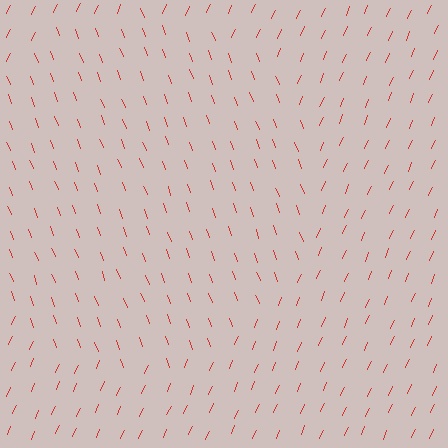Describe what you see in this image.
The image is filled with small red line segments. A circle region in the image has lines oriented differently from the surrounding lines, creating a visible texture boundary.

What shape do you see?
I see a circle.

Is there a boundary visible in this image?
Yes, there is a texture boundary formed by a change in line orientation.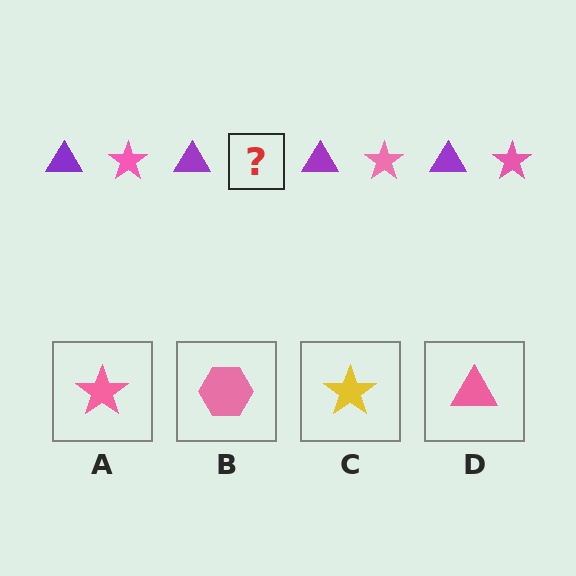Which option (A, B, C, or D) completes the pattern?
A.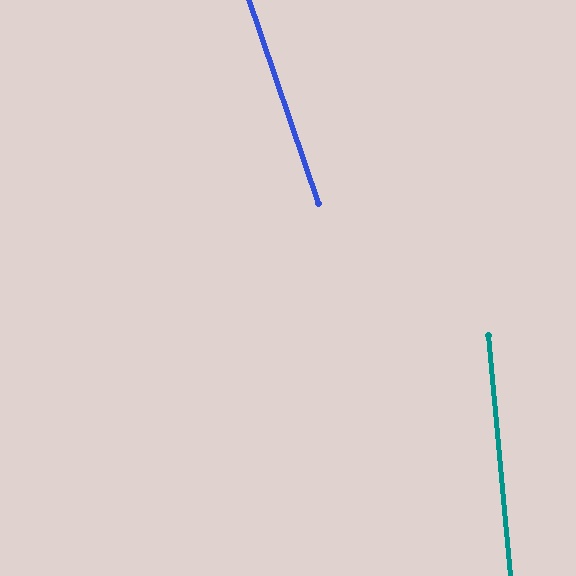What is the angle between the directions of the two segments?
Approximately 13 degrees.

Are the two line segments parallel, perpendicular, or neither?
Neither parallel nor perpendicular — they differ by about 13°.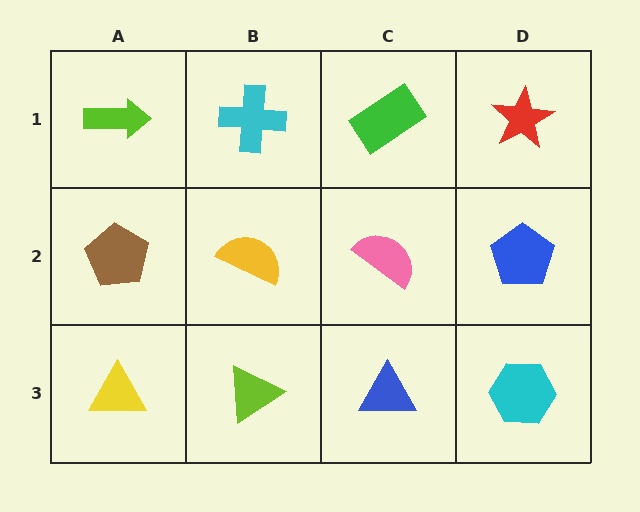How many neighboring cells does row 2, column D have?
3.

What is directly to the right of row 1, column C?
A red star.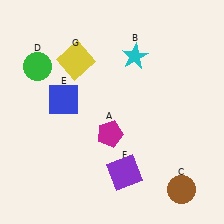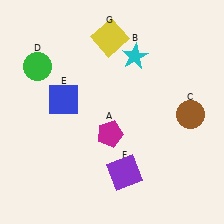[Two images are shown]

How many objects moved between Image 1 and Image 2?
2 objects moved between the two images.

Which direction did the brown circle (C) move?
The brown circle (C) moved up.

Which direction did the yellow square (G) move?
The yellow square (G) moved right.